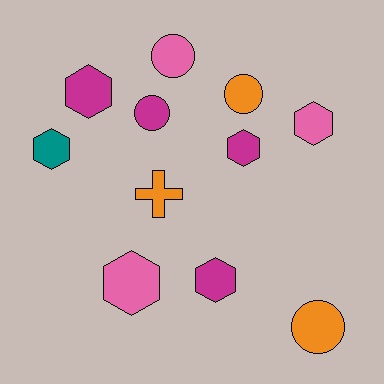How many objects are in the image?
There are 11 objects.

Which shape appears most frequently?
Hexagon, with 6 objects.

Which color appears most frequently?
Magenta, with 4 objects.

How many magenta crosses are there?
There are no magenta crosses.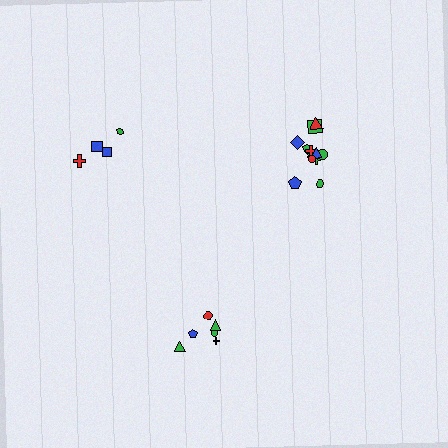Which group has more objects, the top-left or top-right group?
The top-right group.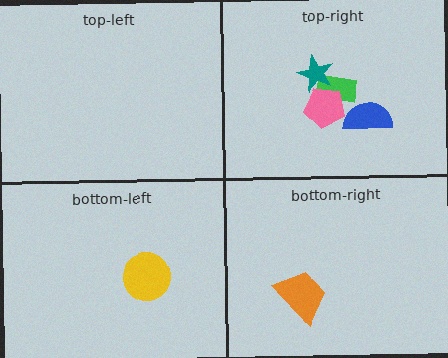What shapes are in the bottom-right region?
The orange trapezoid.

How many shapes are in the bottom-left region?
1.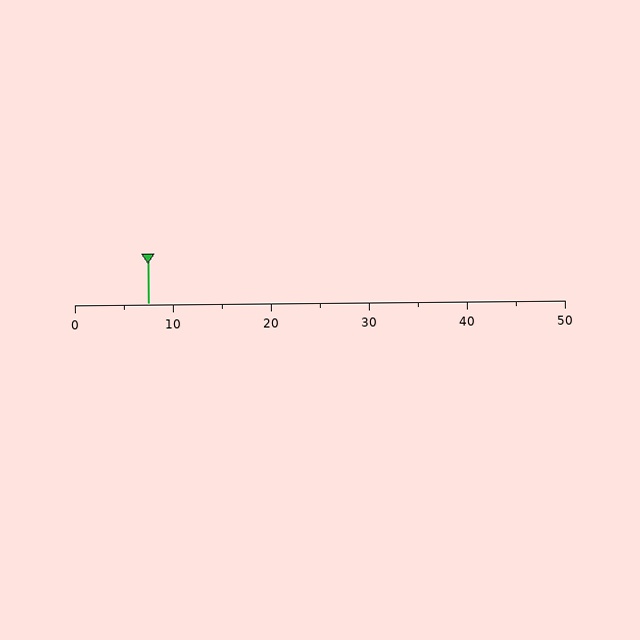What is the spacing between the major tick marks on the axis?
The major ticks are spaced 10 apart.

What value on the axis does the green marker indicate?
The marker indicates approximately 7.5.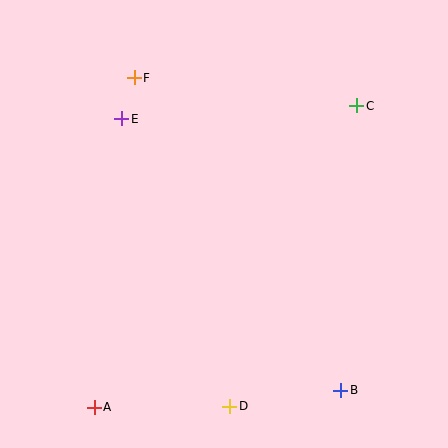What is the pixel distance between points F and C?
The distance between F and C is 224 pixels.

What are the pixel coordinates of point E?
Point E is at (122, 119).